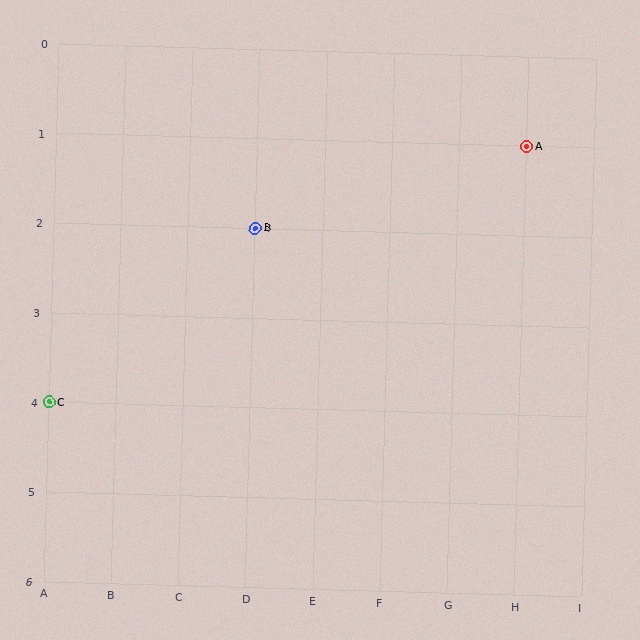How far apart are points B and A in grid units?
Points B and A are 4 columns and 1 row apart (about 4.1 grid units diagonally).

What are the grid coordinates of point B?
Point B is at grid coordinates (D, 2).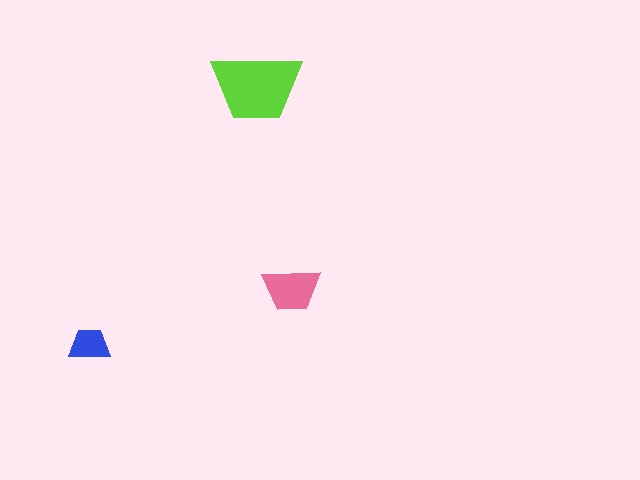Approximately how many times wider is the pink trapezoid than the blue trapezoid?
About 1.5 times wider.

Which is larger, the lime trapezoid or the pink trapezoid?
The lime one.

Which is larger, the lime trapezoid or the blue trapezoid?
The lime one.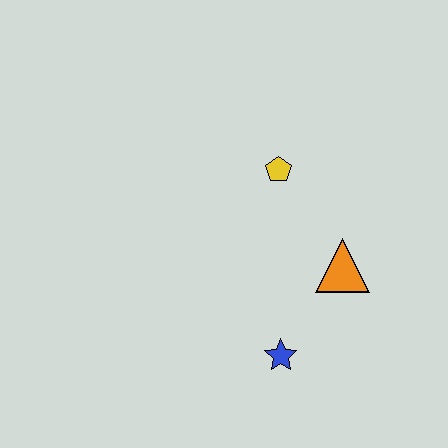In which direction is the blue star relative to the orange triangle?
The blue star is below the orange triangle.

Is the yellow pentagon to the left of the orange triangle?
Yes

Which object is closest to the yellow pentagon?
The orange triangle is closest to the yellow pentagon.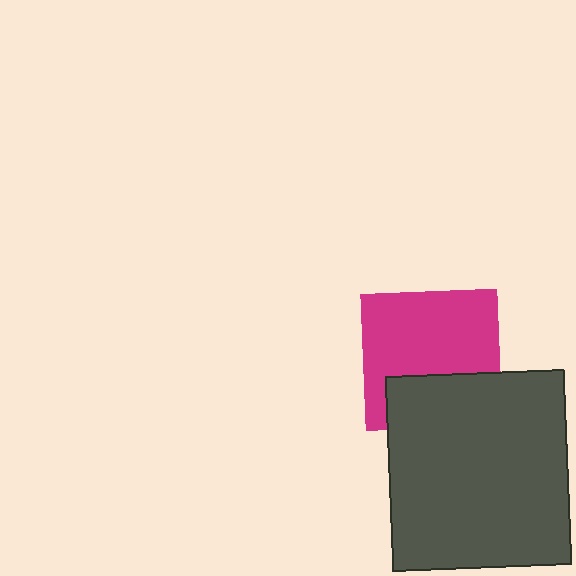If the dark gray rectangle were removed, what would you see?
You would see the complete magenta square.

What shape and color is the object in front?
The object in front is a dark gray rectangle.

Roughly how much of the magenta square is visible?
Most of it is visible (roughly 67%).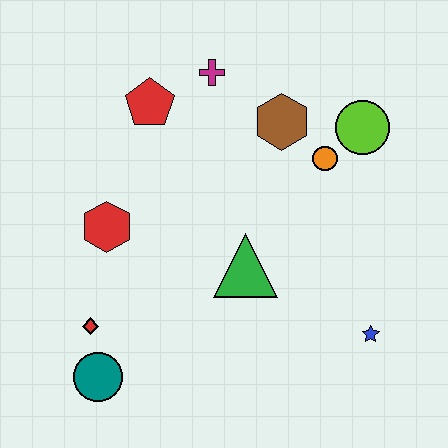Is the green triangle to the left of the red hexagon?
No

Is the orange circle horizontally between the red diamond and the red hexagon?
No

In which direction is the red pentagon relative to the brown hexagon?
The red pentagon is to the left of the brown hexagon.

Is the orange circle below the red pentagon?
Yes